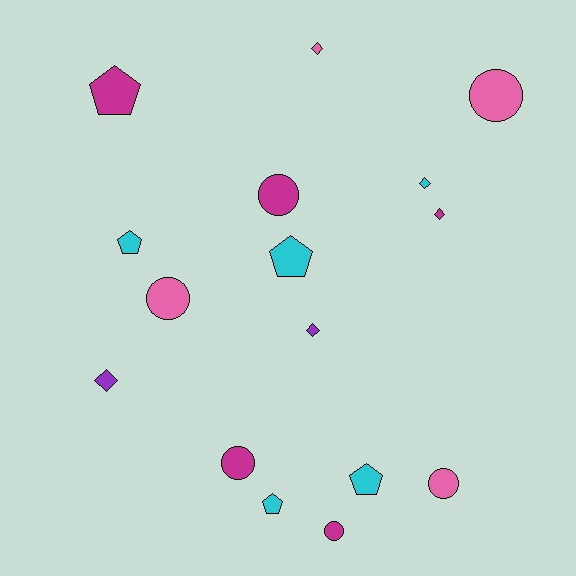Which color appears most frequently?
Cyan, with 5 objects.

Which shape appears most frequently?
Circle, with 6 objects.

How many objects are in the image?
There are 16 objects.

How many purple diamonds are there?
There are 2 purple diamonds.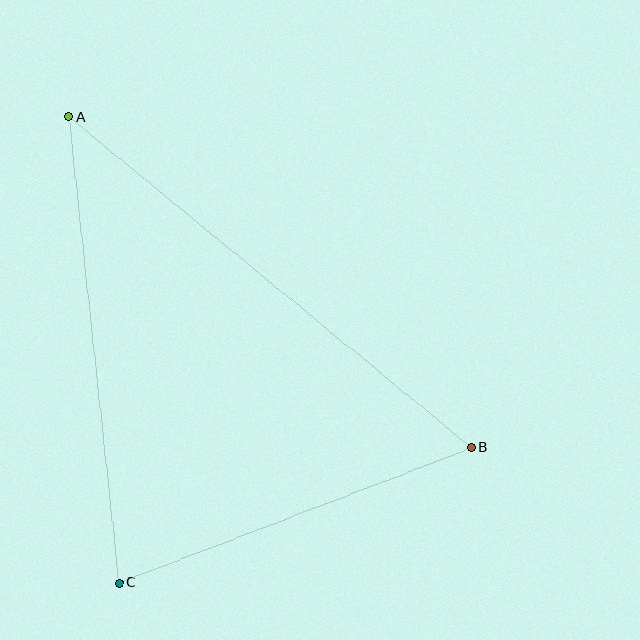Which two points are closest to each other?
Points B and C are closest to each other.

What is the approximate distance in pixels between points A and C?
The distance between A and C is approximately 468 pixels.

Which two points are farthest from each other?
Points A and B are farthest from each other.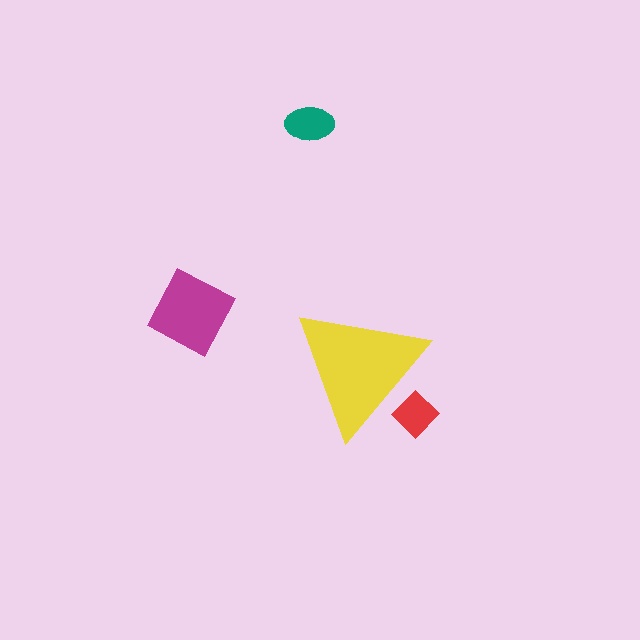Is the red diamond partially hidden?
Yes, the red diamond is partially hidden behind the yellow triangle.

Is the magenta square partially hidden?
No, the magenta square is fully visible.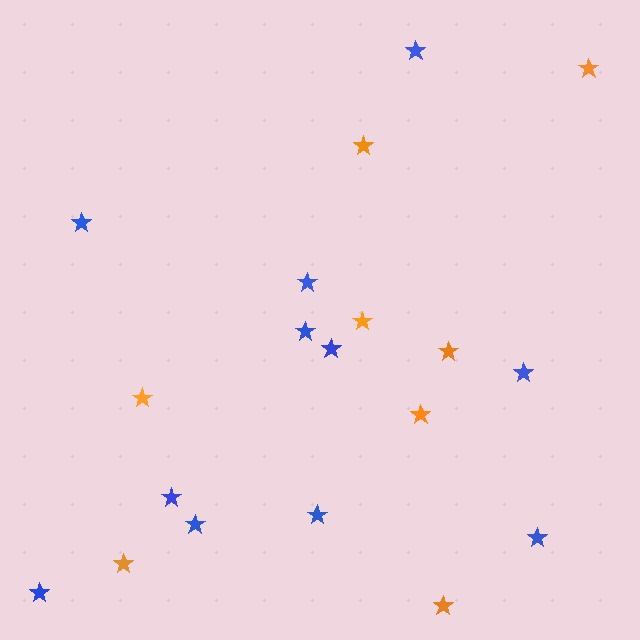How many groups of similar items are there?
There are 2 groups: one group of blue stars (11) and one group of orange stars (8).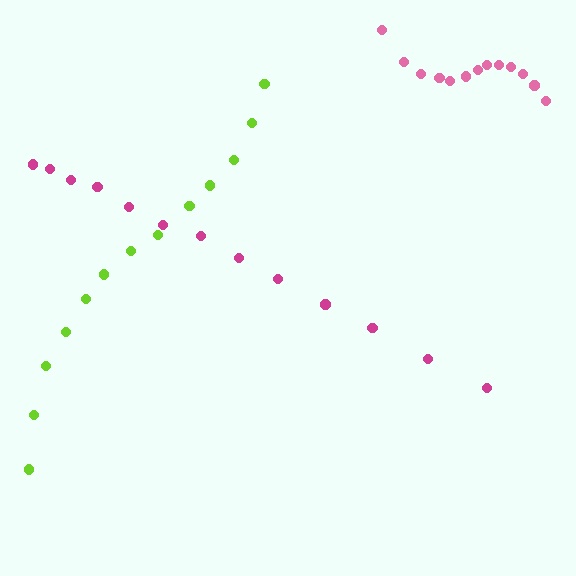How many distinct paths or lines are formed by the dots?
There are 3 distinct paths.